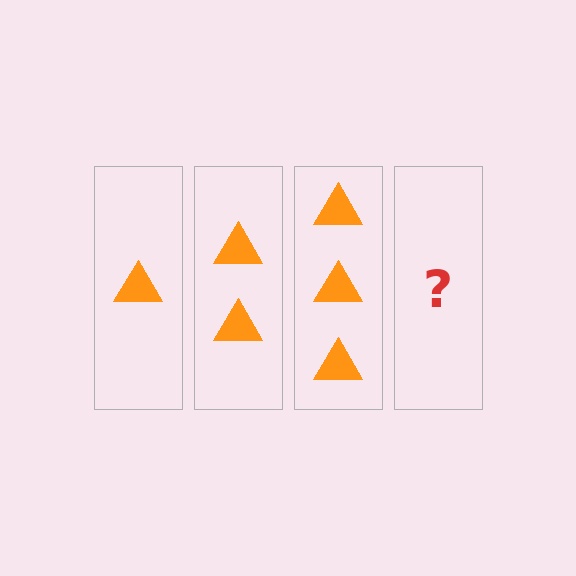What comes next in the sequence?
The next element should be 4 triangles.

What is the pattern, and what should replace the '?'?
The pattern is that each step adds one more triangle. The '?' should be 4 triangles.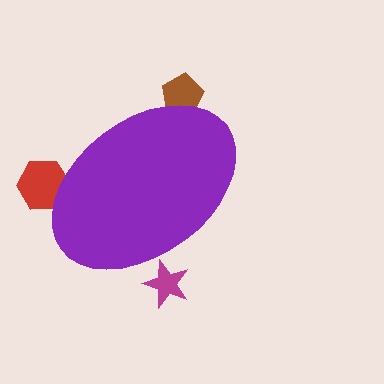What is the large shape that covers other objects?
A purple ellipse.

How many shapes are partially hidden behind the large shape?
3 shapes are partially hidden.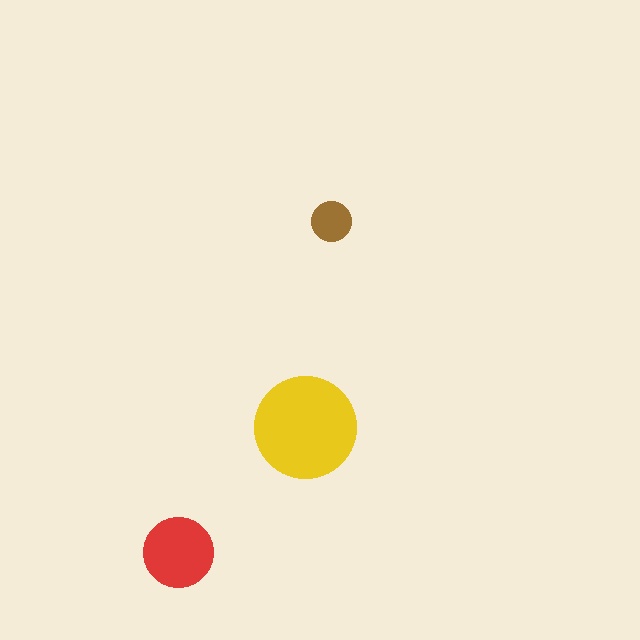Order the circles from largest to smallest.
the yellow one, the red one, the brown one.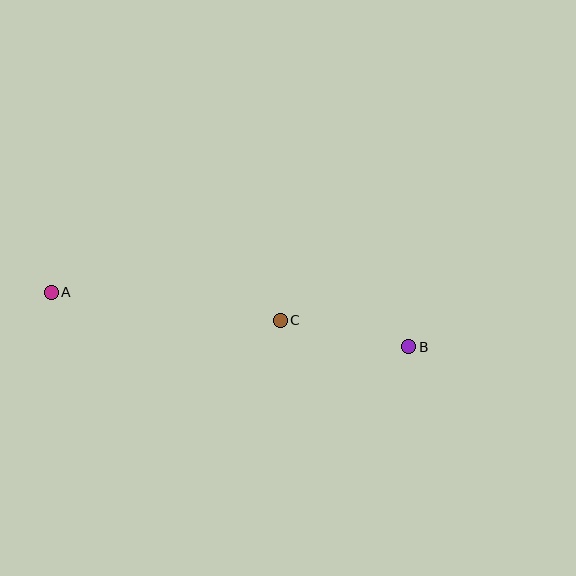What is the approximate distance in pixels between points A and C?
The distance between A and C is approximately 231 pixels.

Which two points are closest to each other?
Points B and C are closest to each other.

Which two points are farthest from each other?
Points A and B are farthest from each other.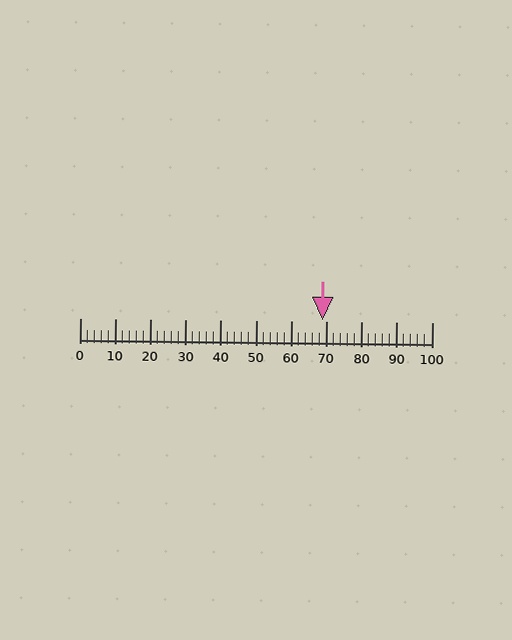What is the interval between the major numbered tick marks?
The major tick marks are spaced 10 units apart.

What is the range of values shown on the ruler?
The ruler shows values from 0 to 100.